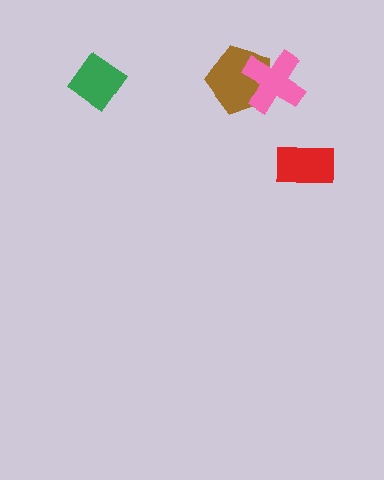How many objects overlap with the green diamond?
0 objects overlap with the green diamond.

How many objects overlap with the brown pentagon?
1 object overlaps with the brown pentagon.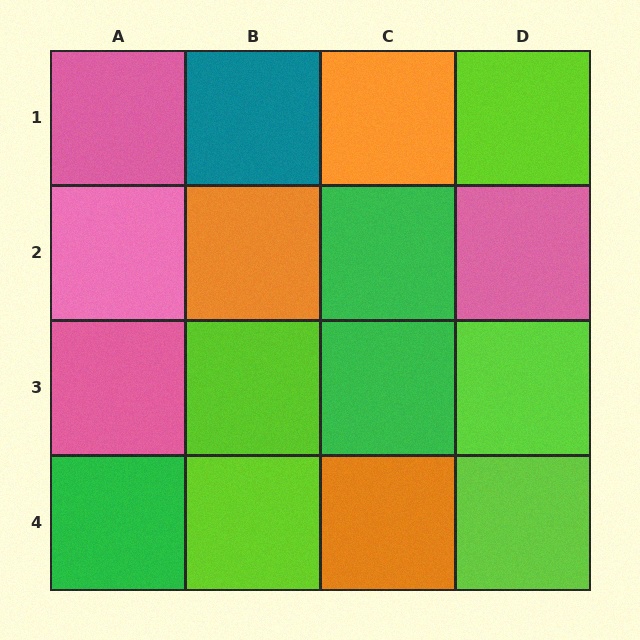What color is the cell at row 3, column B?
Lime.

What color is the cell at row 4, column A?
Green.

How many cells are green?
3 cells are green.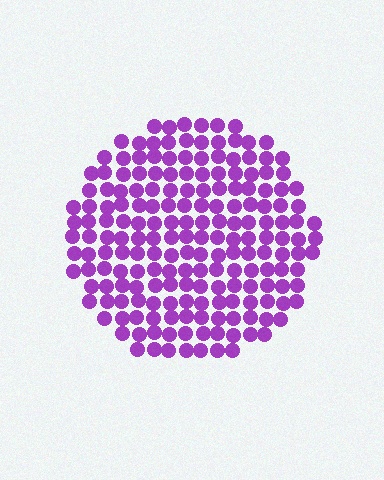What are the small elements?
The small elements are circles.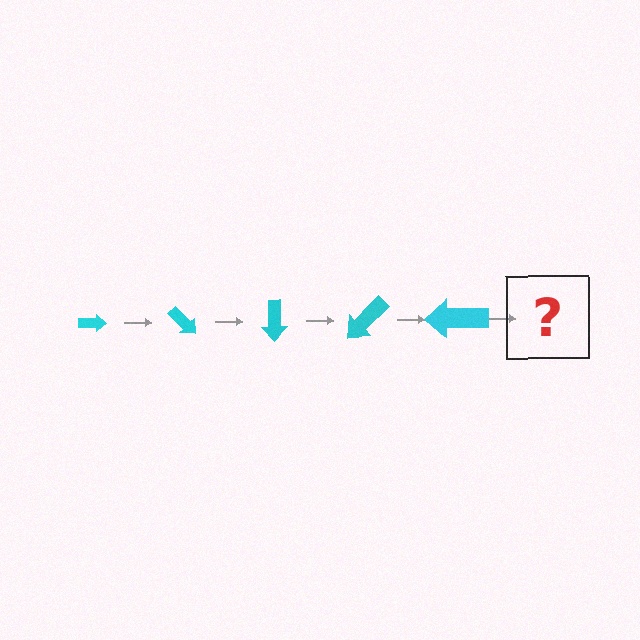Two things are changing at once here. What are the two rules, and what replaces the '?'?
The two rules are that the arrow grows larger each step and it rotates 45 degrees each step. The '?' should be an arrow, larger than the previous one and rotated 225 degrees from the start.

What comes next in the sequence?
The next element should be an arrow, larger than the previous one and rotated 225 degrees from the start.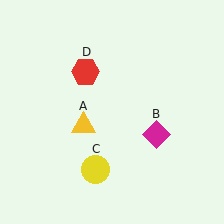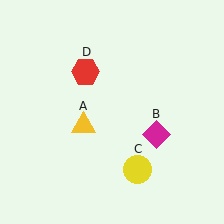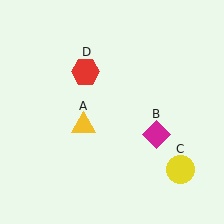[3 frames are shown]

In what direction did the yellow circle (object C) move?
The yellow circle (object C) moved right.